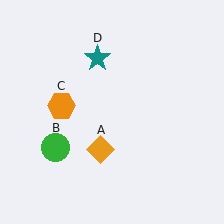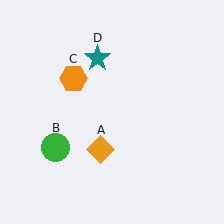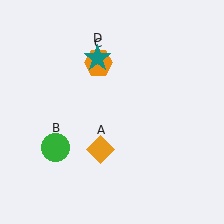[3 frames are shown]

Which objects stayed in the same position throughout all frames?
Orange diamond (object A) and green circle (object B) and teal star (object D) remained stationary.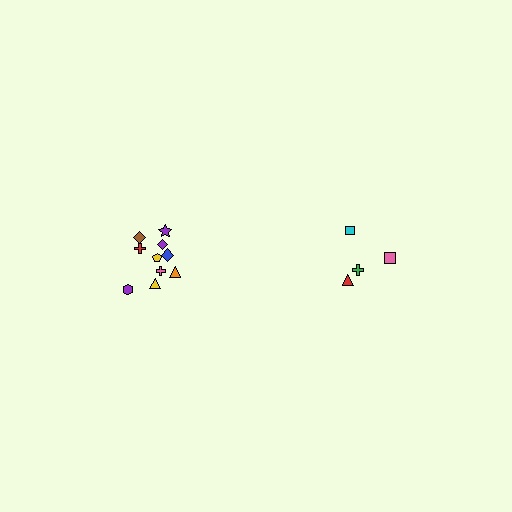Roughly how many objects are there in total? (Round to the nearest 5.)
Roughly 15 objects in total.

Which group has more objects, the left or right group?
The left group.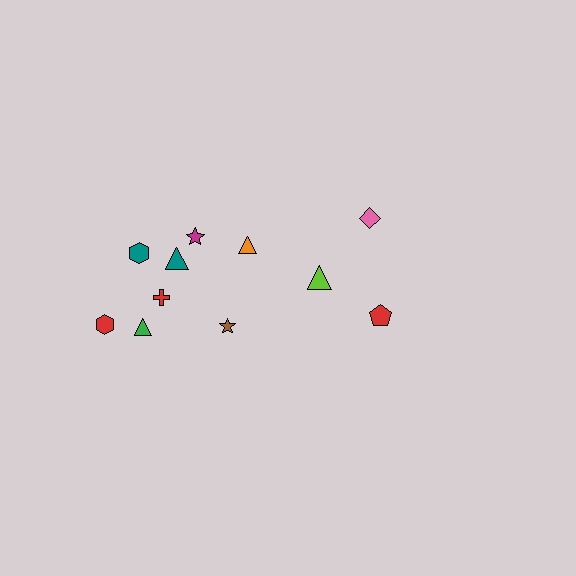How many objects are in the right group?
There are 3 objects.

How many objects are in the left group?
There are 8 objects.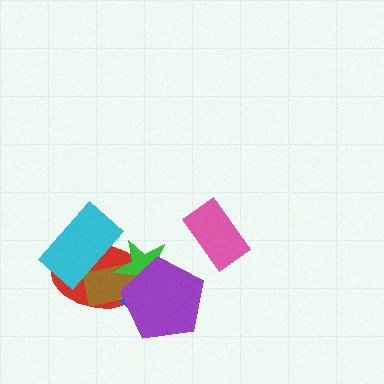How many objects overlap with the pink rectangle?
0 objects overlap with the pink rectangle.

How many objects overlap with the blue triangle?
5 objects overlap with the blue triangle.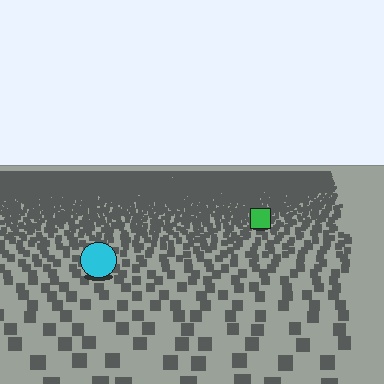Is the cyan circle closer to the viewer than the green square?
Yes. The cyan circle is closer — you can tell from the texture gradient: the ground texture is coarser near it.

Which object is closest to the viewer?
The cyan circle is closest. The texture marks near it are larger and more spread out.